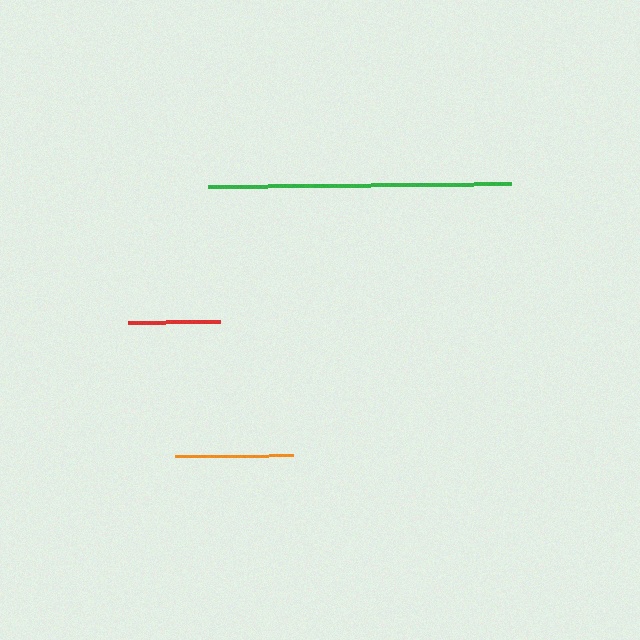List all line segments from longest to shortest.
From longest to shortest: green, orange, red.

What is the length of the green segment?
The green segment is approximately 304 pixels long.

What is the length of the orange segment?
The orange segment is approximately 118 pixels long.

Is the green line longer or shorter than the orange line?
The green line is longer than the orange line.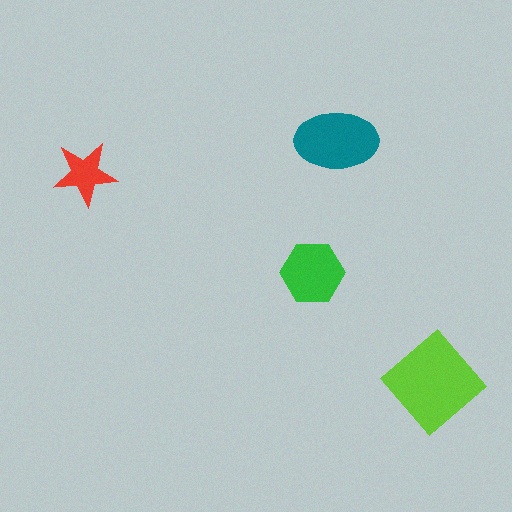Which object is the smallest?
The red star.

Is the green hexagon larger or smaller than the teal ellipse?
Smaller.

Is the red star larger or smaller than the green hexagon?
Smaller.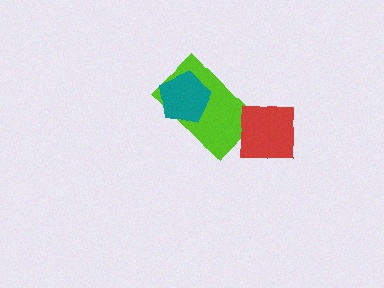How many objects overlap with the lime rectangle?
1 object overlaps with the lime rectangle.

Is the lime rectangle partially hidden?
Yes, it is partially covered by another shape.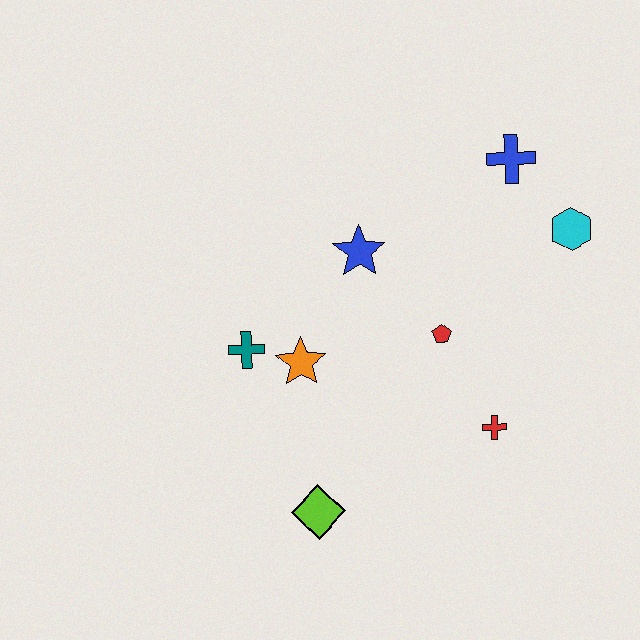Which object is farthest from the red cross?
The blue cross is farthest from the red cross.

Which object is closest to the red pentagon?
The red cross is closest to the red pentagon.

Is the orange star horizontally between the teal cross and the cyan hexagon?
Yes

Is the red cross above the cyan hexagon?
No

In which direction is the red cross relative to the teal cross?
The red cross is to the right of the teal cross.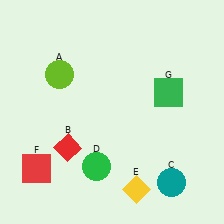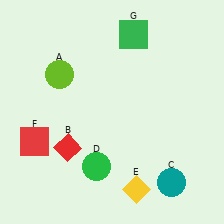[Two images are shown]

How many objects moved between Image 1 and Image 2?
2 objects moved between the two images.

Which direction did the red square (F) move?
The red square (F) moved up.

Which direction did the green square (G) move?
The green square (G) moved up.